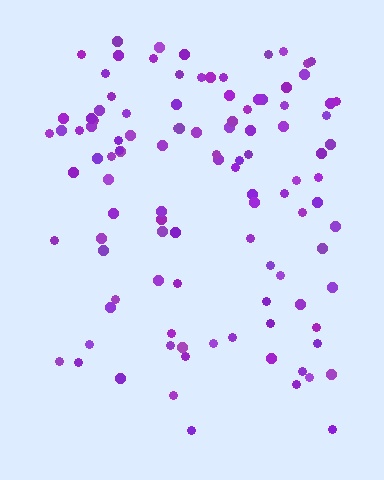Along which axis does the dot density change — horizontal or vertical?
Vertical.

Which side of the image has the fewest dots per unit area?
The bottom.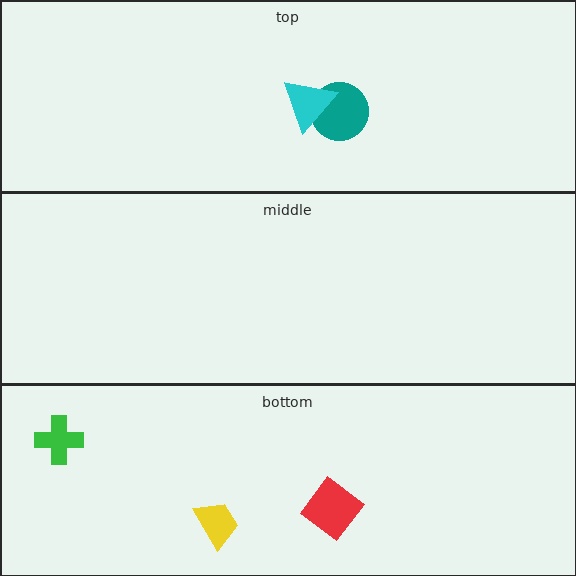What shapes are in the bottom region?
The red diamond, the green cross, the yellow trapezoid.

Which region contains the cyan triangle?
The top region.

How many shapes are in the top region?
2.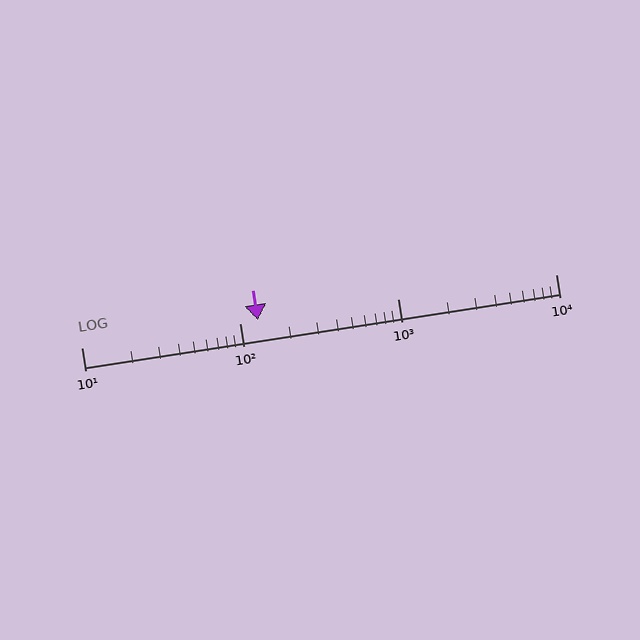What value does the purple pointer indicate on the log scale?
The pointer indicates approximately 130.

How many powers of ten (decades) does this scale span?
The scale spans 3 decades, from 10 to 10000.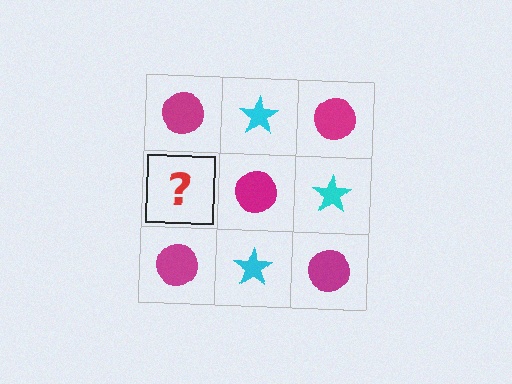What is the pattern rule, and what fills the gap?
The rule is that it alternates magenta circle and cyan star in a checkerboard pattern. The gap should be filled with a cyan star.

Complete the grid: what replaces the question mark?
The question mark should be replaced with a cyan star.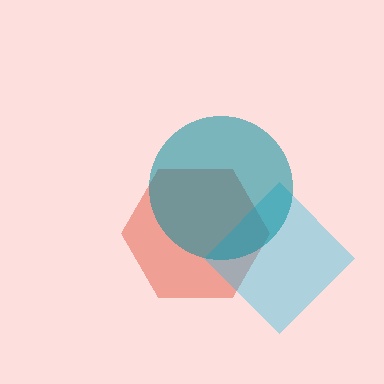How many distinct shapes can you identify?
There are 3 distinct shapes: a red hexagon, a cyan diamond, a teal circle.